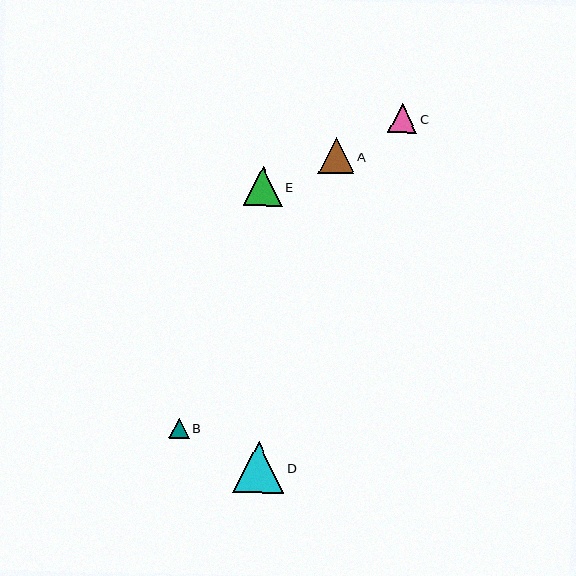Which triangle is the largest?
Triangle D is the largest with a size of approximately 51 pixels.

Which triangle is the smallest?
Triangle B is the smallest with a size of approximately 21 pixels.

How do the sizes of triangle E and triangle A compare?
Triangle E and triangle A are approximately the same size.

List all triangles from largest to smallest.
From largest to smallest: D, E, A, C, B.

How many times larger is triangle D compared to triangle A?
Triangle D is approximately 1.4 times the size of triangle A.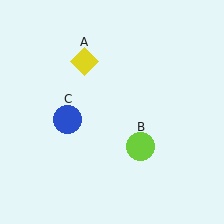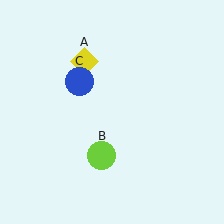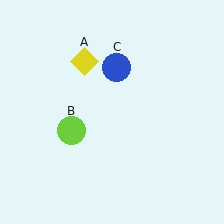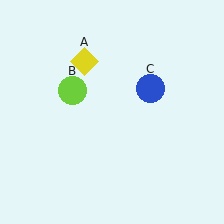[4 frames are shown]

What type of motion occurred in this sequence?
The lime circle (object B), blue circle (object C) rotated clockwise around the center of the scene.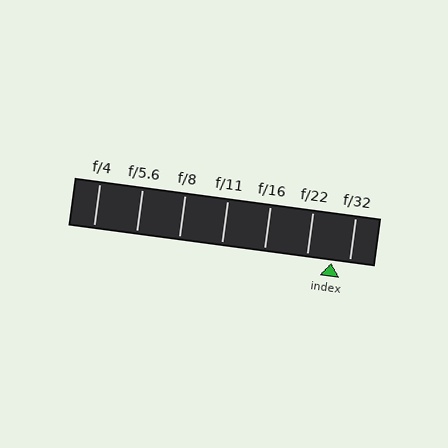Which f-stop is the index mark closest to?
The index mark is closest to f/32.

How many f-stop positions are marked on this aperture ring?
There are 7 f-stop positions marked.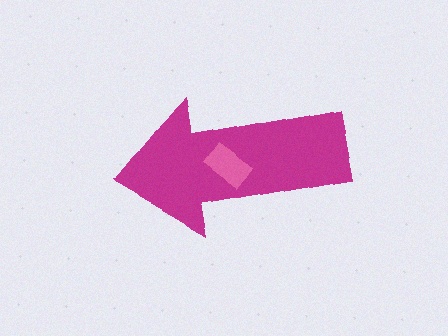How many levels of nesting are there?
2.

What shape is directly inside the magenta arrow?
The pink rectangle.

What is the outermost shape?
The magenta arrow.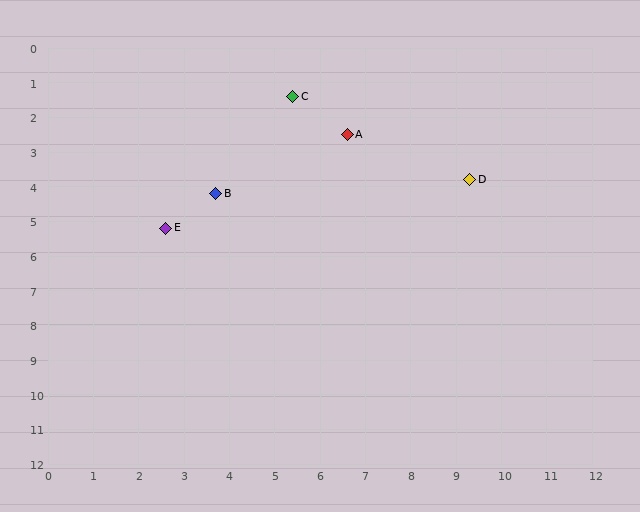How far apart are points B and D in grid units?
Points B and D are about 5.6 grid units apart.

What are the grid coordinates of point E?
Point E is at approximately (2.6, 5.2).